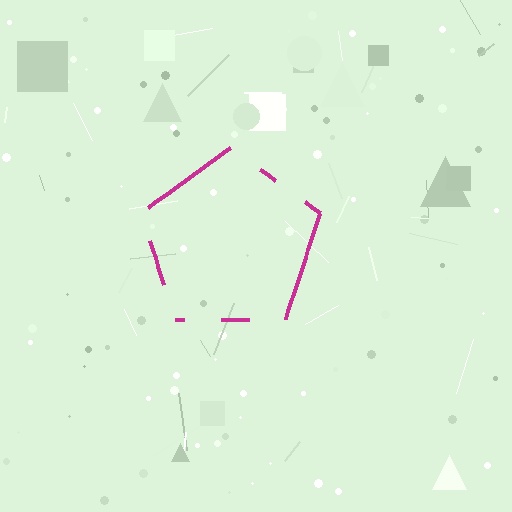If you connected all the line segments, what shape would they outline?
They would outline a pentagon.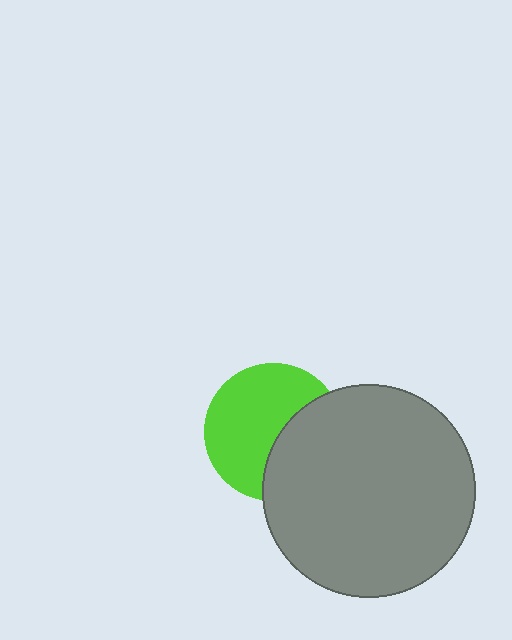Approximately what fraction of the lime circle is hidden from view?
Roughly 39% of the lime circle is hidden behind the gray circle.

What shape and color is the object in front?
The object in front is a gray circle.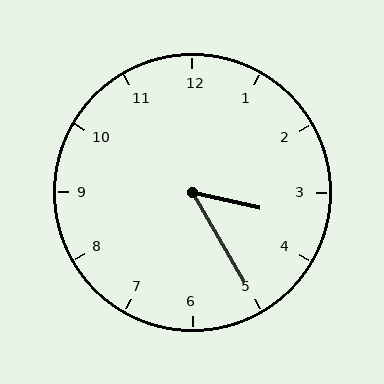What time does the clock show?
3:25.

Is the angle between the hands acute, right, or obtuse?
It is acute.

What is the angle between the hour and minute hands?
Approximately 48 degrees.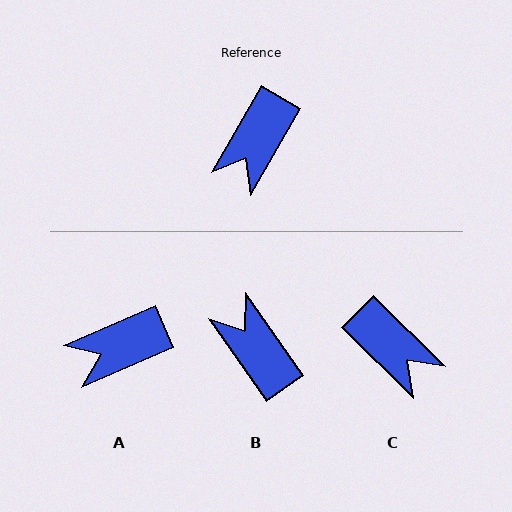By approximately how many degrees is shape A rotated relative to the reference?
Approximately 36 degrees clockwise.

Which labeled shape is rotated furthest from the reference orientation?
B, about 115 degrees away.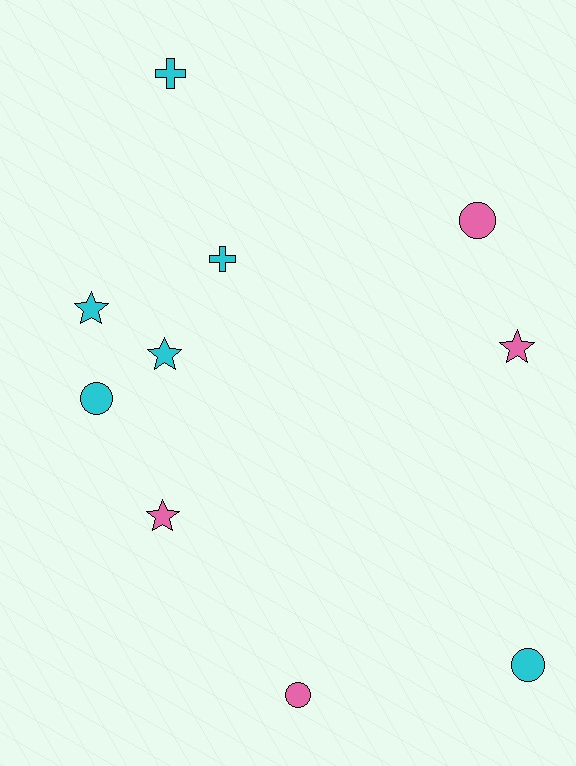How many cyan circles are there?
There are 2 cyan circles.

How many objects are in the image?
There are 10 objects.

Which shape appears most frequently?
Star, with 4 objects.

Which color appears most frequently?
Cyan, with 6 objects.